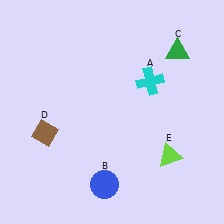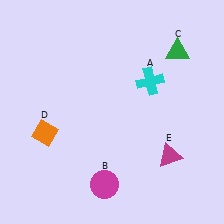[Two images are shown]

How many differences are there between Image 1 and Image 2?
There are 3 differences between the two images.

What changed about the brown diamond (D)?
In Image 1, D is brown. In Image 2, it changed to orange.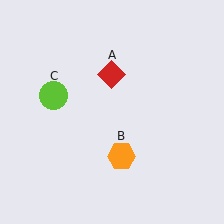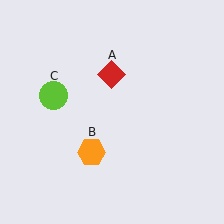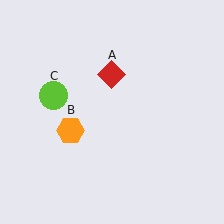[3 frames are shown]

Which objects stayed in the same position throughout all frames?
Red diamond (object A) and lime circle (object C) remained stationary.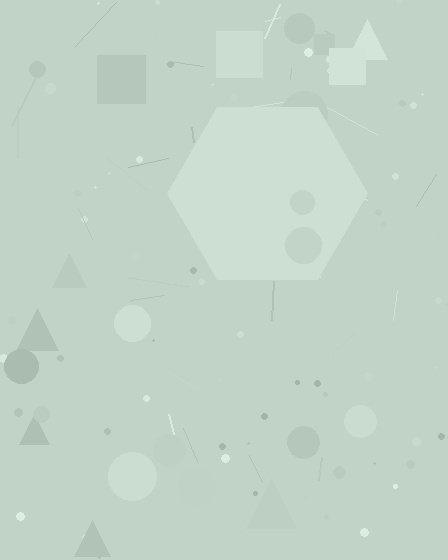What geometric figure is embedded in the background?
A hexagon is embedded in the background.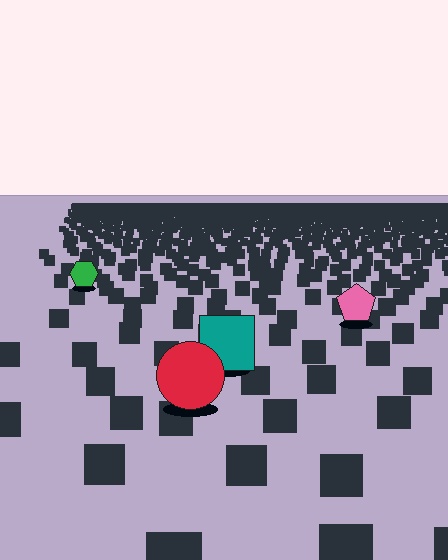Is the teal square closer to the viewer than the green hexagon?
Yes. The teal square is closer — you can tell from the texture gradient: the ground texture is coarser near it.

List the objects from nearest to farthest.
From nearest to farthest: the red circle, the teal square, the pink pentagon, the green hexagon.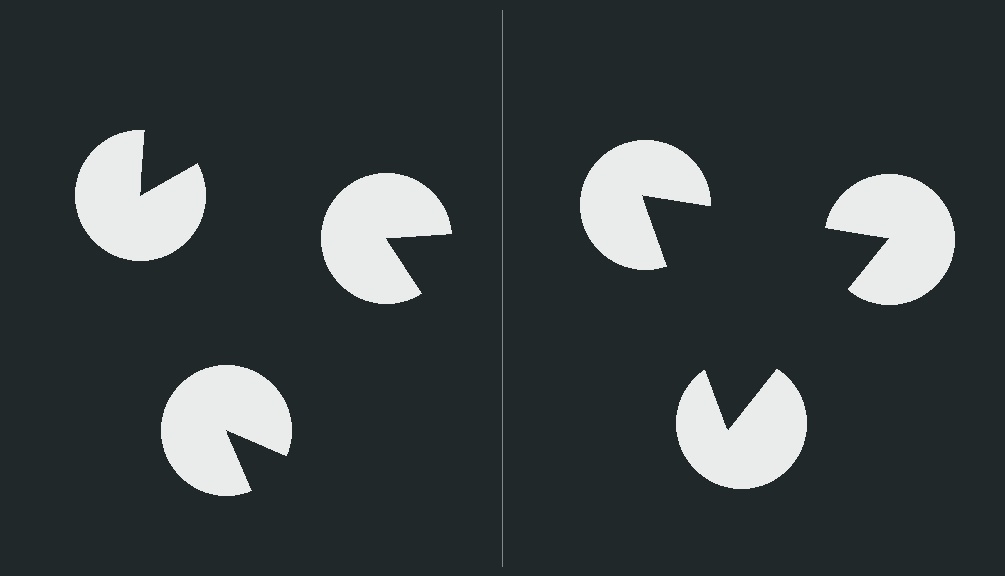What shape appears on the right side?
An illusory triangle.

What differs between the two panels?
The pac-man discs are positioned identically on both sides; only the wedge orientations differ. On the right they align to a triangle; on the left they are misaligned.